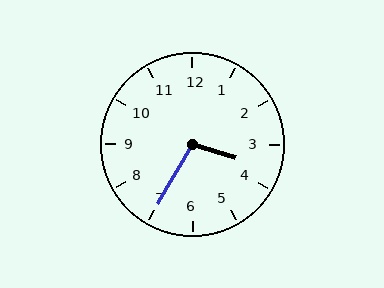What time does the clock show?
3:35.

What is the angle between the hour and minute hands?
Approximately 102 degrees.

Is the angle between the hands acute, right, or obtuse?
It is obtuse.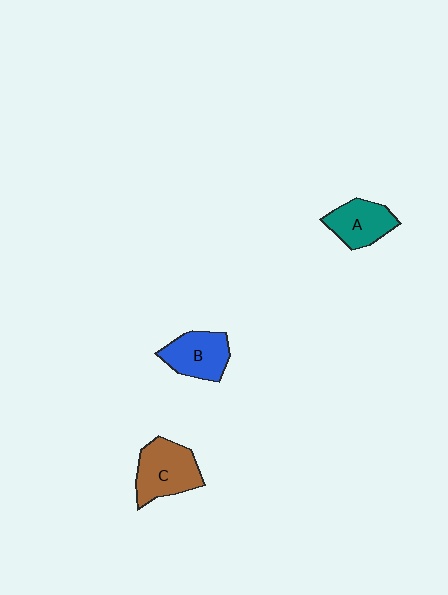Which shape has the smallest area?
Shape A (teal).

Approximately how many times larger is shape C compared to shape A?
Approximately 1.3 times.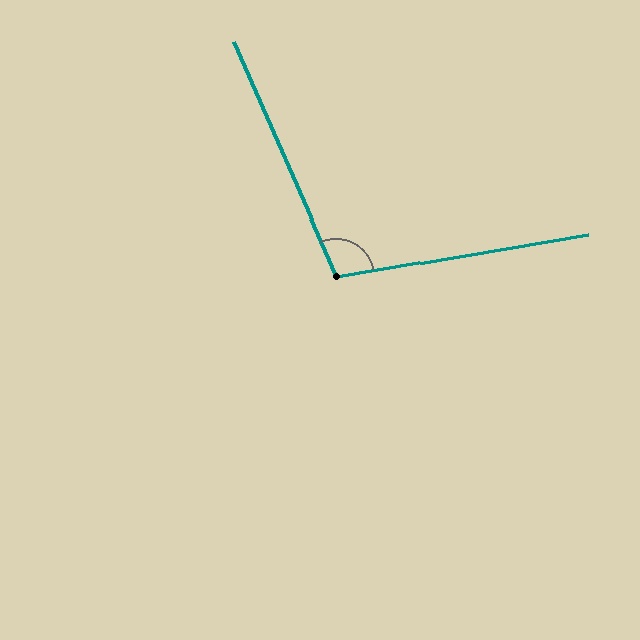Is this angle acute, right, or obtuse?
It is obtuse.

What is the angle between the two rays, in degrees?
Approximately 104 degrees.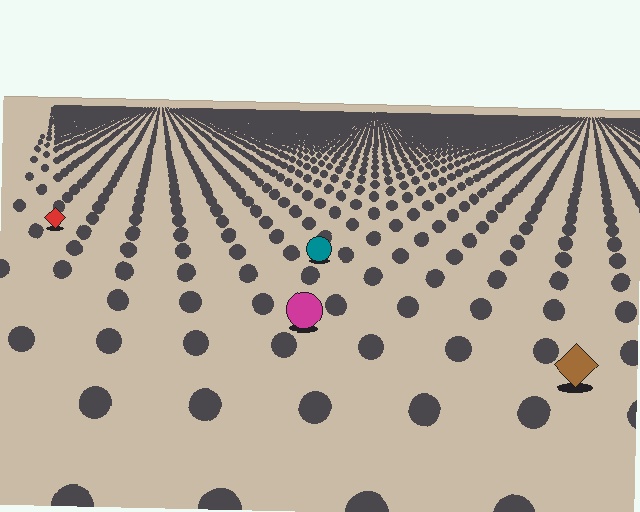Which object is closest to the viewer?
The brown diamond is closest. The texture marks near it are larger and more spread out.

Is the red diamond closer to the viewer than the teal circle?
No. The teal circle is closer — you can tell from the texture gradient: the ground texture is coarser near it.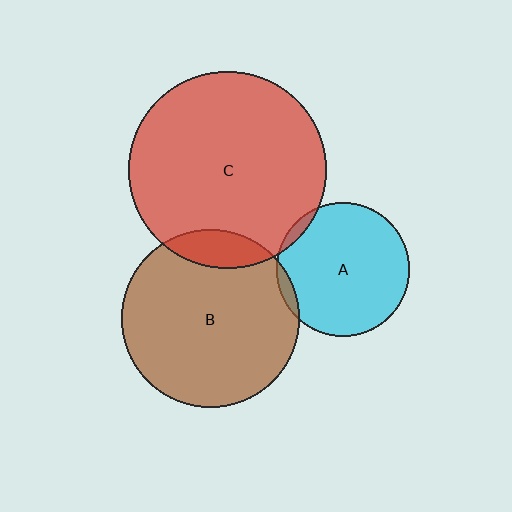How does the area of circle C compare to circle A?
Approximately 2.2 times.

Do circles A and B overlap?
Yes.